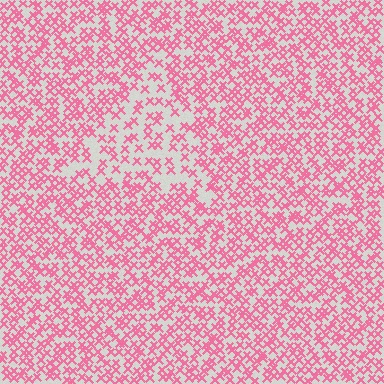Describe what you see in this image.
The image contains small pink elements arranged at two different densities. A triangle-shaped region is visible where the elements are less densely packed than the surrounding area.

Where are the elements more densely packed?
The elements are more densely packed outside the triangle boundary.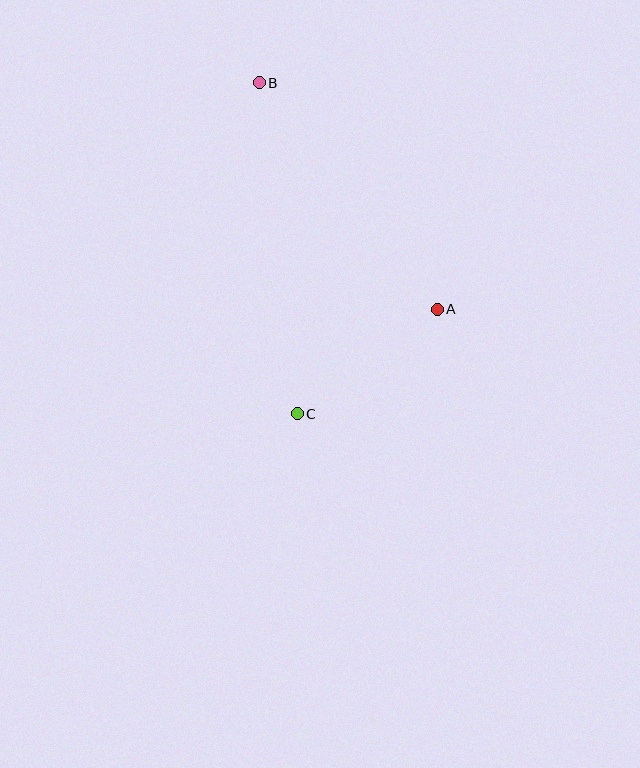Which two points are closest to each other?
Points A and C are closest to each other.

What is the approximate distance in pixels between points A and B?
The distance between A and B is approximately 288 pixels.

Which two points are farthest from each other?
Points B and C are farthest from each other.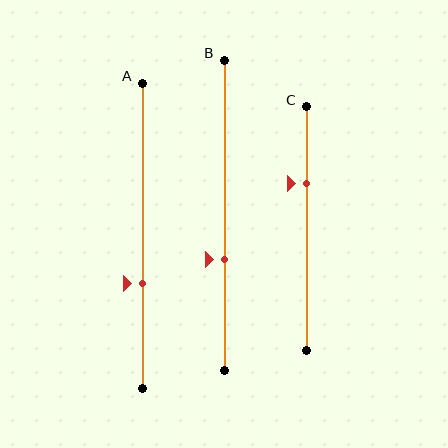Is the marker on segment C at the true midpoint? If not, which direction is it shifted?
No, the marker on segment C is shifted upward by about 18% of the segment length.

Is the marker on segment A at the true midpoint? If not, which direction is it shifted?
No, the marker on segment A is shifted downward by about 16% of the segment length.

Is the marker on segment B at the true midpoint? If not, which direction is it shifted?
No, the marker on segment B is shifted downward by about 14% of the segment length.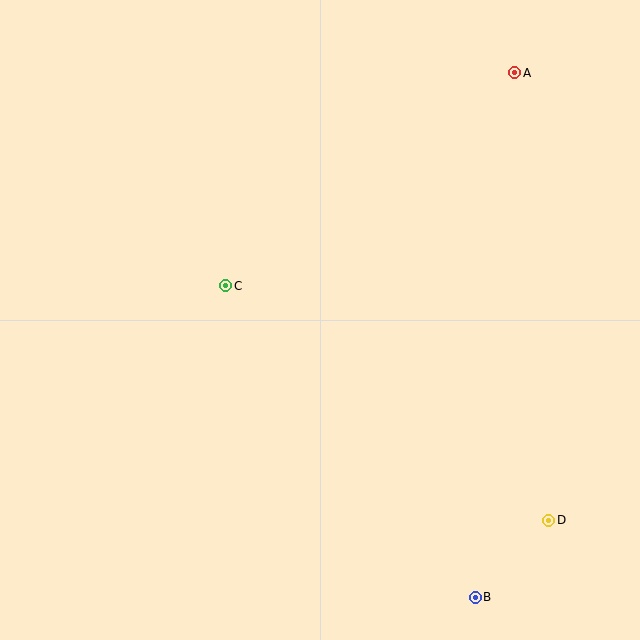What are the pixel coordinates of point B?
Point B is at (475, 597).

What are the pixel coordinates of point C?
Point C is at (226, 286).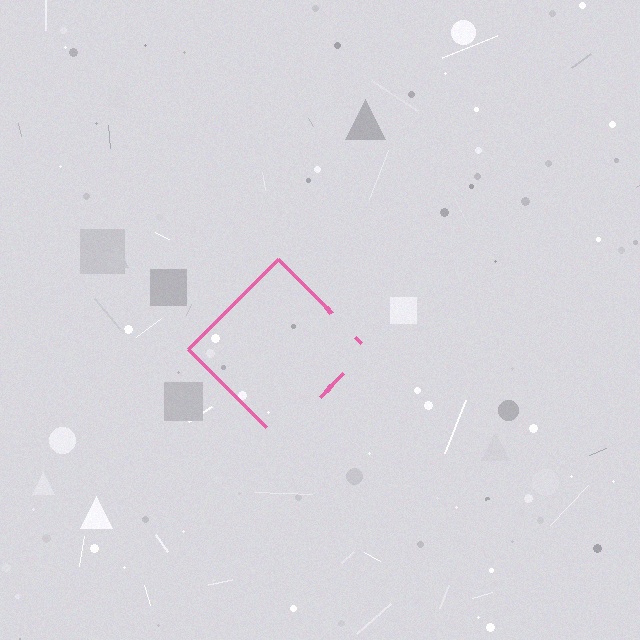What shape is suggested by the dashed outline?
The dashed outline suggests a diamond.